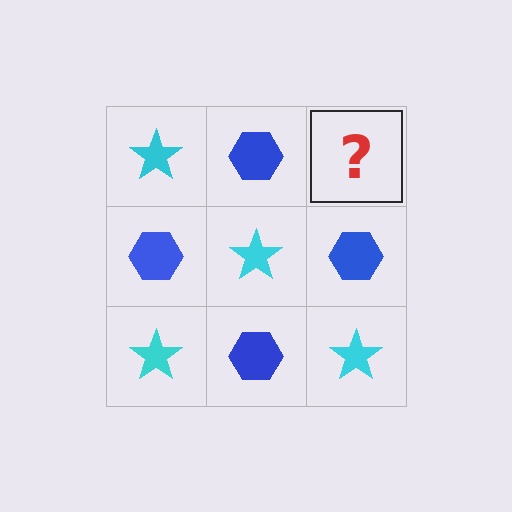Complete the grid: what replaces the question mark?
The question mark should be replaced with a cyan star.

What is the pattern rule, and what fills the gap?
The rule is that it alternates cyan star and blue hexagon in a checkerboard pattern. The gap should be filled with a cyan star.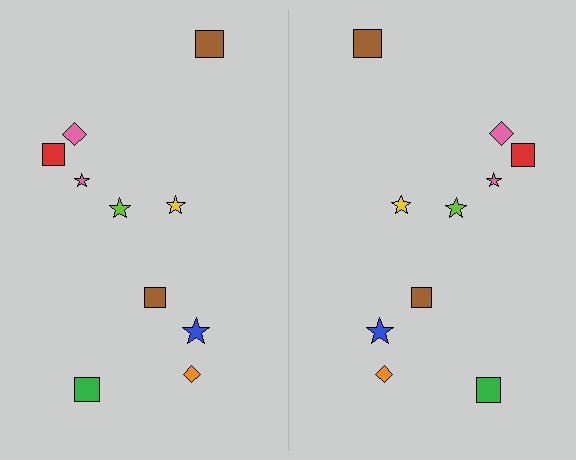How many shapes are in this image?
There are 20 shapes in this image.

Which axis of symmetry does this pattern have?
The pattern has a vertical axis of symmetry running through the center of the image.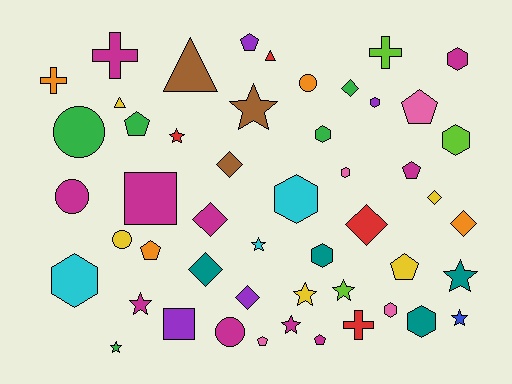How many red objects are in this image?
There are 4 red objects.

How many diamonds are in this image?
There are 8 diamonds.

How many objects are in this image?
There are 50 objects.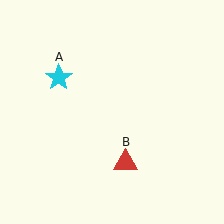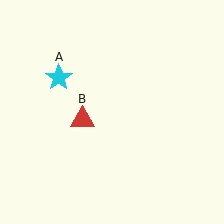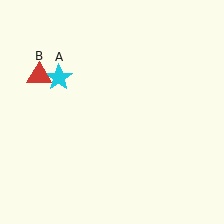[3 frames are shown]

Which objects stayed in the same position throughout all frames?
Cyan star (object A) remained stationary.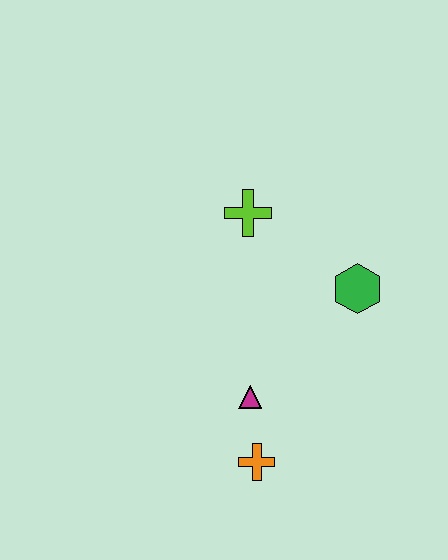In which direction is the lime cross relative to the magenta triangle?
The lime cross is above the magenta triangle.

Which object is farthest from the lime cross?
The orange cross is farthest from the lime cross.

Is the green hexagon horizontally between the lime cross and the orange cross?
No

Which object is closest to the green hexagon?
The lime cross is closest to the green hexagon.